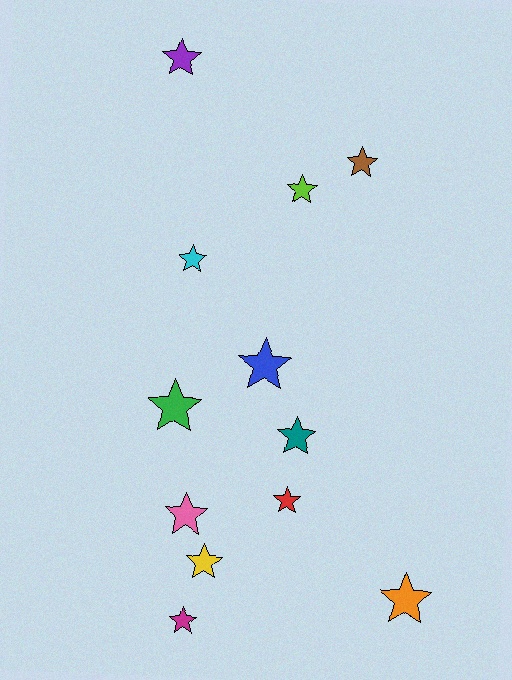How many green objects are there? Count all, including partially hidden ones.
There is 1 green object.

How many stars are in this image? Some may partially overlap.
There are 12 stars.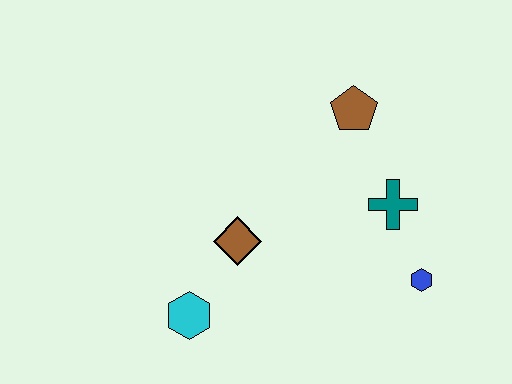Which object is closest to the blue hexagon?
The teal cross is closest to the blue hexagon.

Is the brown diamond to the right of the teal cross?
No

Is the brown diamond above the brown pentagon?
No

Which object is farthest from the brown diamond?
The blue hexagon is farthest from the brown diamond.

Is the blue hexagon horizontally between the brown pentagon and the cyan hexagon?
No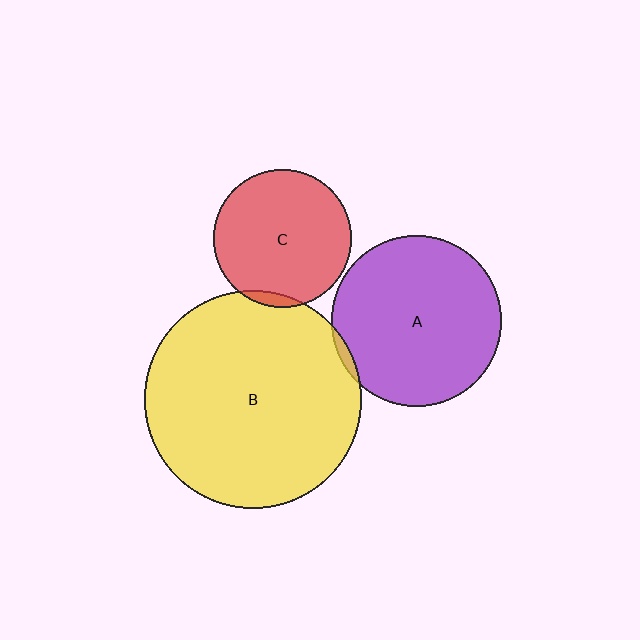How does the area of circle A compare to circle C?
Approximately 1.5 times.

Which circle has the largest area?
Circle B (yellow).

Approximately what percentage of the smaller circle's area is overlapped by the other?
Approximately 5%.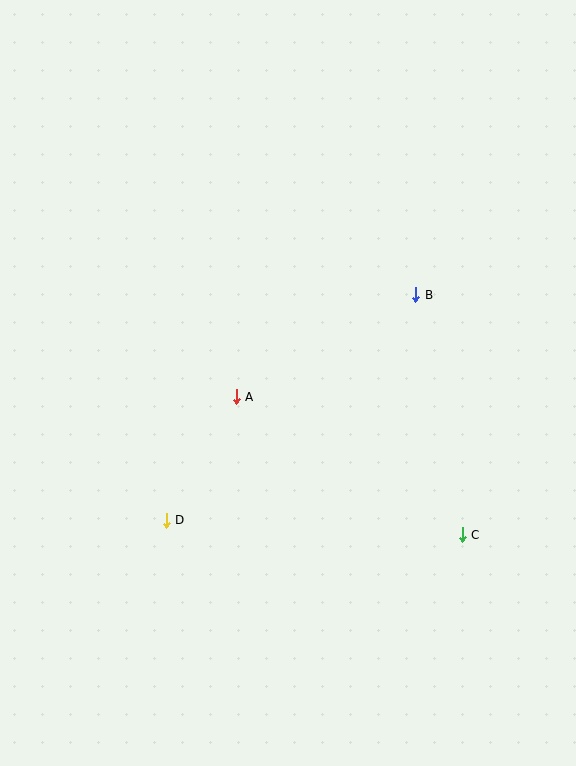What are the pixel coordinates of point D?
Point D is at (166, 520).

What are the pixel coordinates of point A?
Point A is at (236, 397).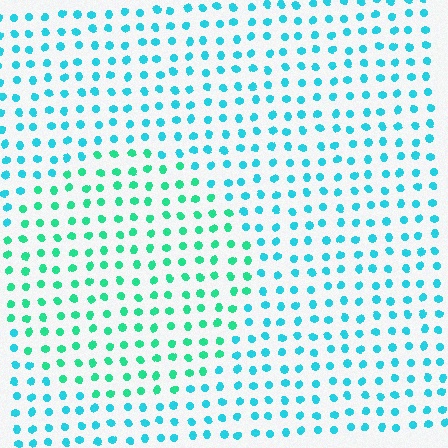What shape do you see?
I see a circle.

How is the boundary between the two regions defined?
The boundary is defined purely by a slight shift in hue (about 32 degrees). Spacing, size, and orientation are identical on both sides.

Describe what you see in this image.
The image is filled with small cyan elements in a uniform arrangement. A circle-shaped region is visible where the elements are tinted to a slightly different hue, forming a subtle color boundary.